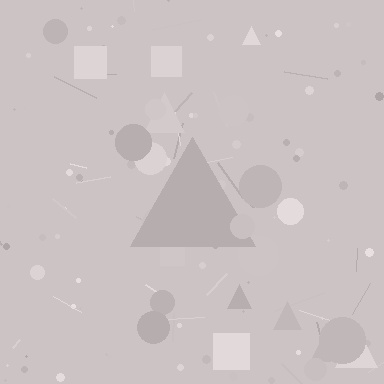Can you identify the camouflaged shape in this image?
The camouflaged shape is a triangle.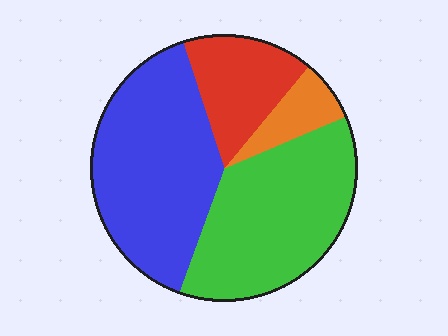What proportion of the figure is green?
Green takes up between a quarter and a half of the figure.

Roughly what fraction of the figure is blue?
Blue covers about 40% of the figure.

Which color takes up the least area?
Orange, at roughly 10%.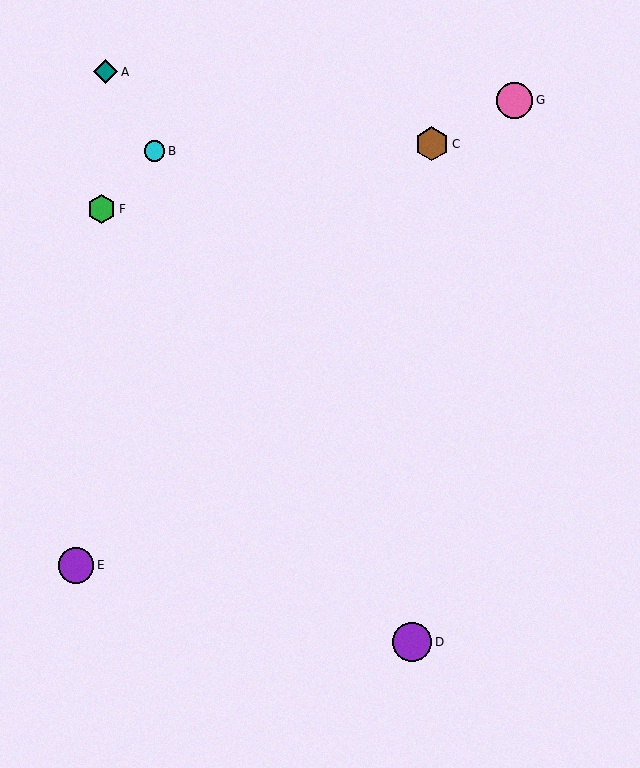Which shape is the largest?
The purple circle (labeled D) is the largest.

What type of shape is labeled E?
Shape E is a purple circle.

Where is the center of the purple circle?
The center of the purple circle is at (412, 642).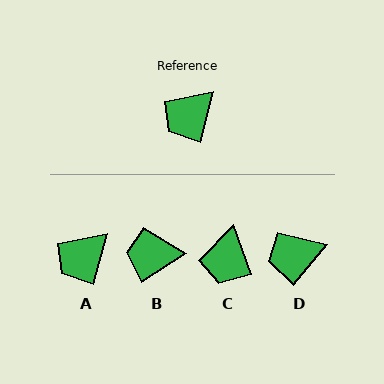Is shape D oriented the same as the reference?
No, it is off by about 25 degrees.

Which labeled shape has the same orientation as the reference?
A.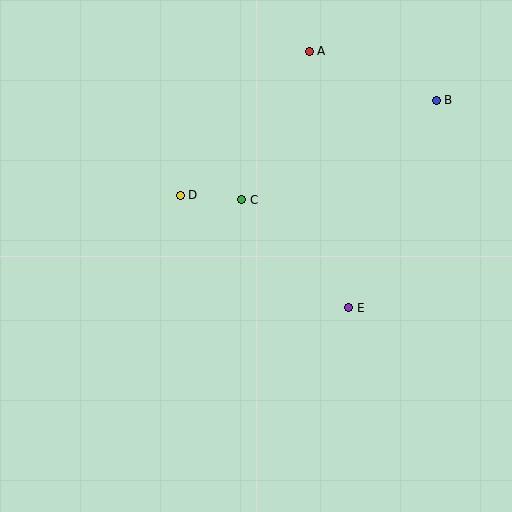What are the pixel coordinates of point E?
Point E is at (349, 308).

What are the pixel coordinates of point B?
Point B is at (436, 100).